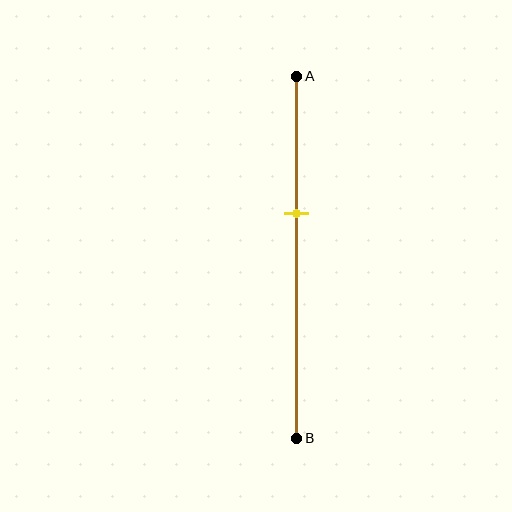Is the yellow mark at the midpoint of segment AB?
No, the mark is at about 40% from A, not at the 50% midpoint.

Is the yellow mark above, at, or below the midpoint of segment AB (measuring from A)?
The yellow mark is above the midpoint of segment AB.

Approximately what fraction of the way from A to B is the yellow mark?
The yellow mark is approximately 40% of the way from A to B.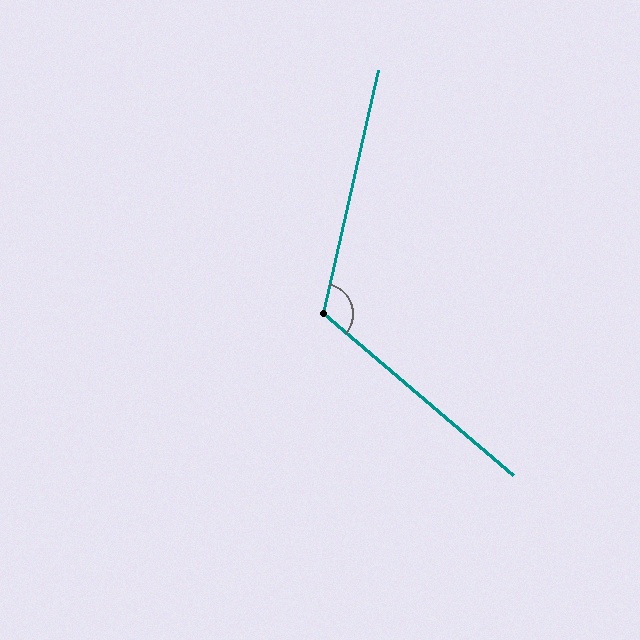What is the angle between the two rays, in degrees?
Approximately 118 degrees.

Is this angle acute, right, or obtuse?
It is obtuse.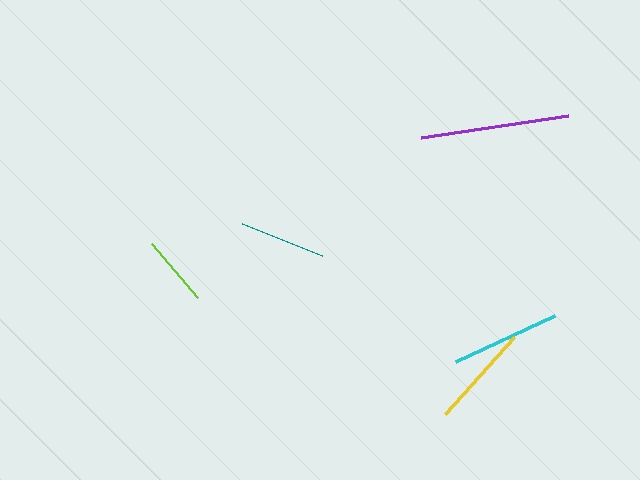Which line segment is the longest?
The purple line is the longest at approximately 149 pixels.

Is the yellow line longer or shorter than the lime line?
The yellow line is longer than the lime line.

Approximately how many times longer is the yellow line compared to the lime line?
The yellow line is approximately 1.5 times the length of the lime line.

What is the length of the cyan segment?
The cyan segment is approximately 109 pixels long.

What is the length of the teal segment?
The teal segment is approximately 86 pixels long.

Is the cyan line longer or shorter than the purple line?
The purple line is longer than the cyan line.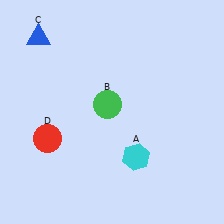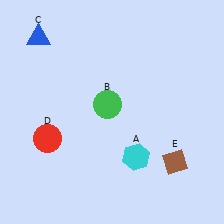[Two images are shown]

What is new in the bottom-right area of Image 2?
A brown diamond (E) was added in the bottom-right area of Image 2.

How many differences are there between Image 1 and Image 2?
There is 1 difference between the two images.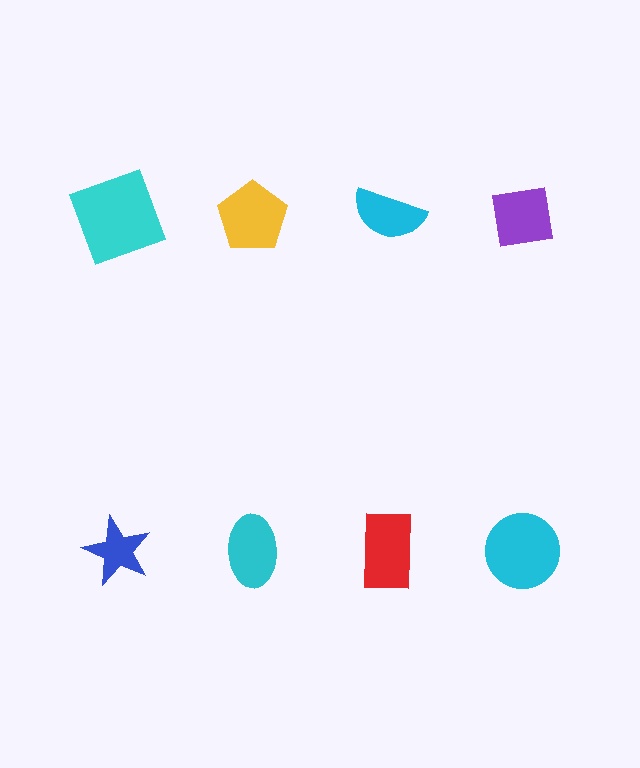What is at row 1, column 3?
A cyan semicircle.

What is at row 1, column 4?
A purple square.